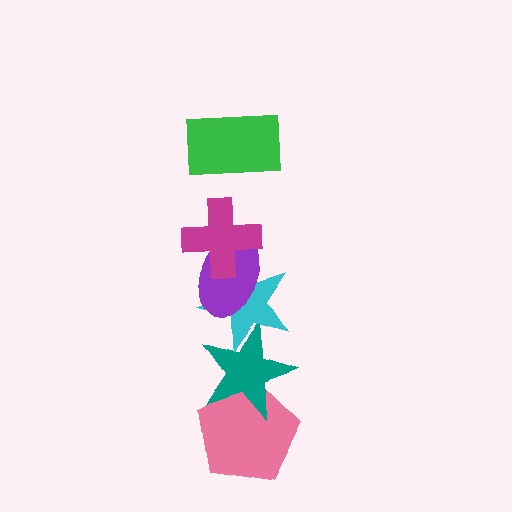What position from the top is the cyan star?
The cyan star is 4th from the top.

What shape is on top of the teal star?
The cyan star is on top of the teal star.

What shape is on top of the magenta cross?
The green rectangle is on top of the magenta cross.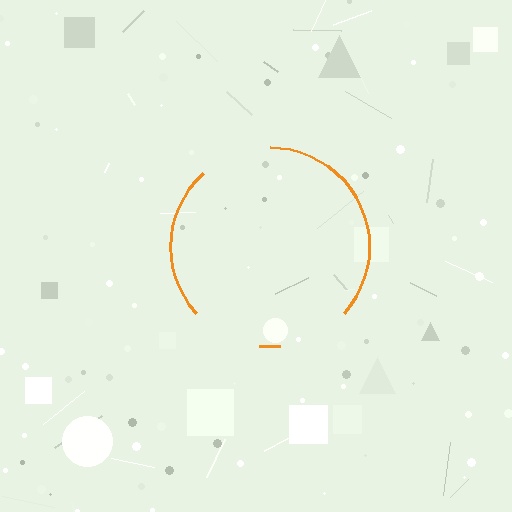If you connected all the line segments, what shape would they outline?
They would outline a circle.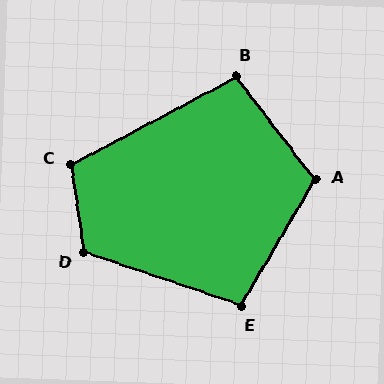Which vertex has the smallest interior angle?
B, at approximately 99 degrees.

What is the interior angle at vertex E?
Approximately 102 degrees (obtuse).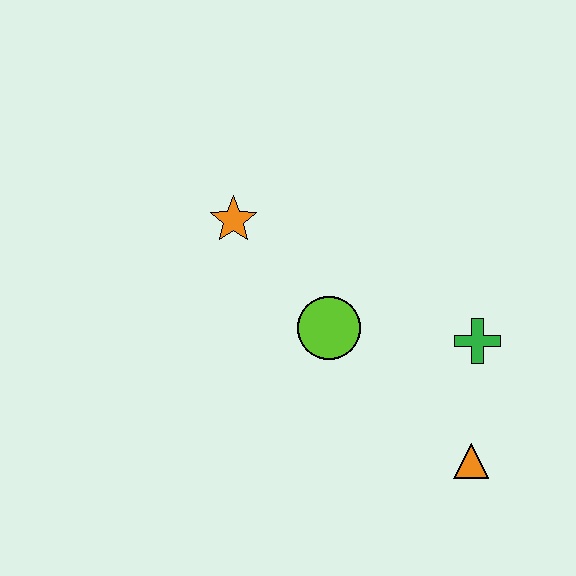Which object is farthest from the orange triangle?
The orange star is farthest from the orange triangle.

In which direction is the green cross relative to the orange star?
The green cross is to the right of the orange star.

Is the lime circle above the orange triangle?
Yes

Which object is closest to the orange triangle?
The green cross is closest to the orange triangle.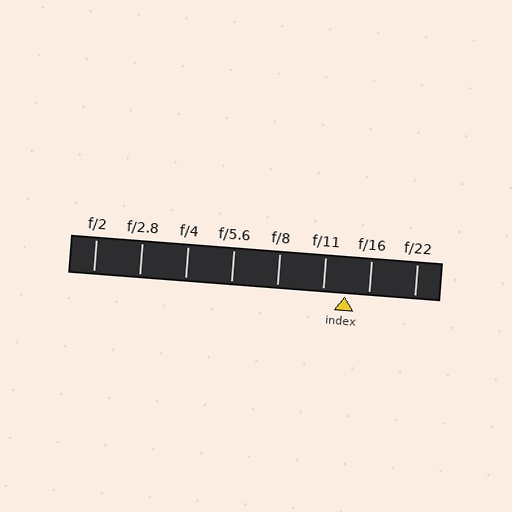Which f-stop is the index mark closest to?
The index mark is closest to f/11.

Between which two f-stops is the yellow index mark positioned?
The index mark is between f/11 and f/16.